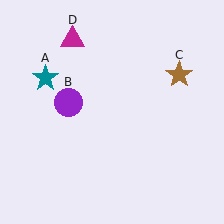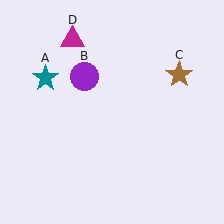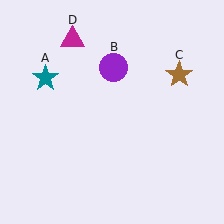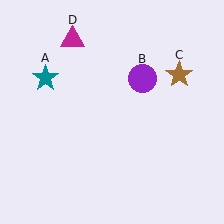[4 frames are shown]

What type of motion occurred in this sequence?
The purple circle (object B) rotated clockwise around the center of the scene.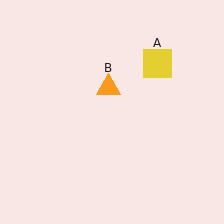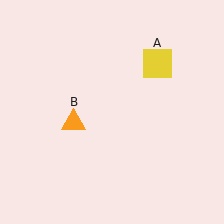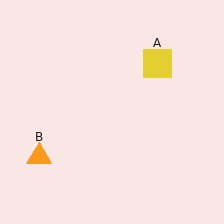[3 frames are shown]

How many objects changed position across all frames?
1 object changed position: orange triangle (object B).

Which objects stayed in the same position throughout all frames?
Yellow square (object A) remained stationary.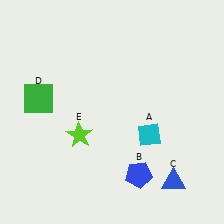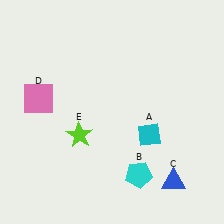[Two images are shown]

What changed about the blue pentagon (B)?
In Image 1, B is blue. In Image 2, it changed to cyan.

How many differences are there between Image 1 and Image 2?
There are 2 differences between the two images.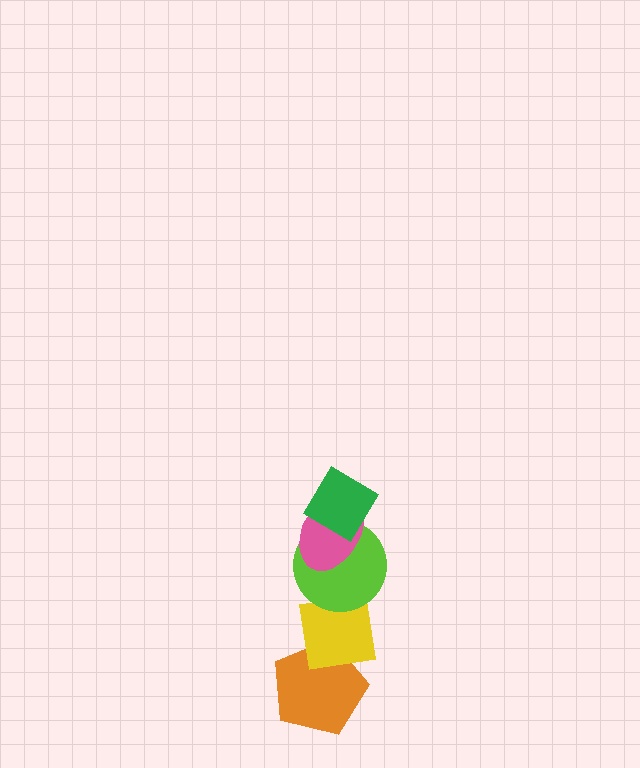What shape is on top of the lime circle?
The pink ellipse is on top of the lime circle.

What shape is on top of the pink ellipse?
The green diamond is on top of the pink ellipse.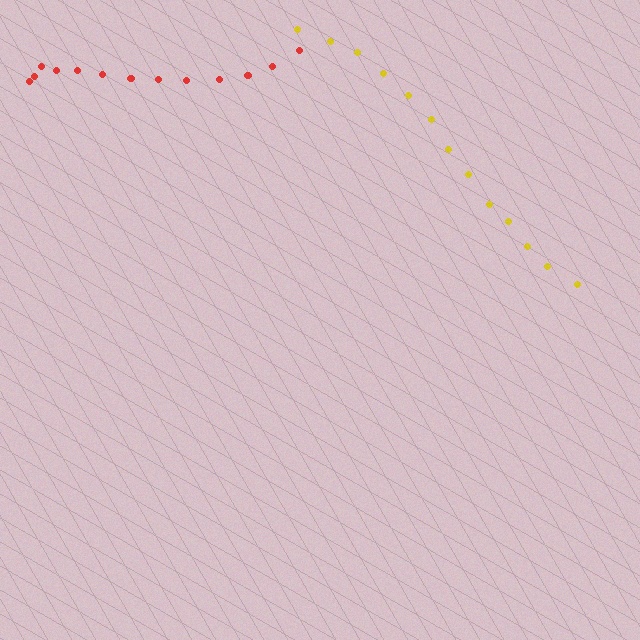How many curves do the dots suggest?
There are 2 distinct paths.